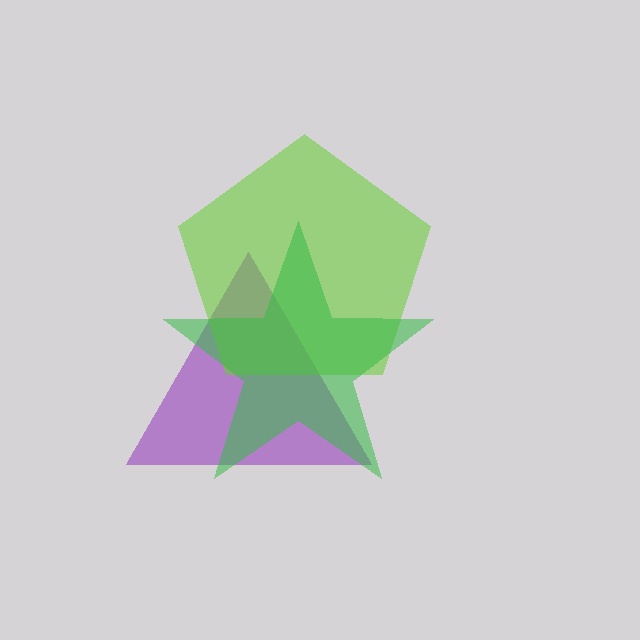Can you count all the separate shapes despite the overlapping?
Yes, there are 3 separate shapes.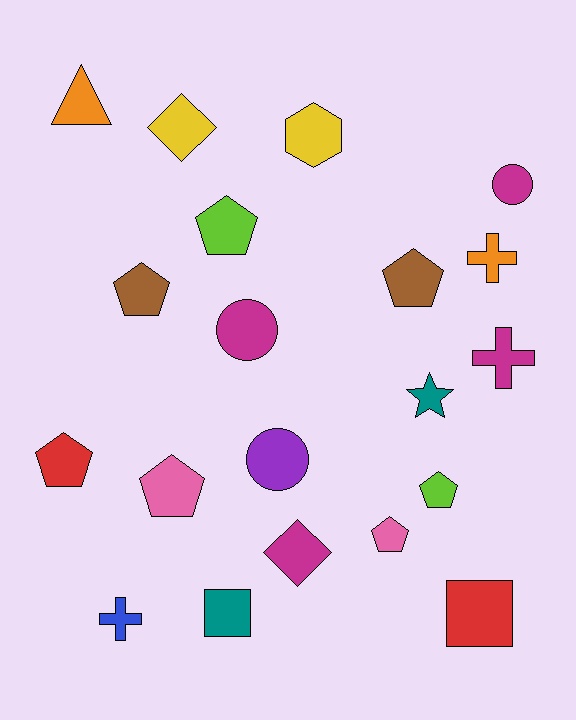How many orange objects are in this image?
There are 2 orange objects.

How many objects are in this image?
There are 20 objects.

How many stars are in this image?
There is 1 star.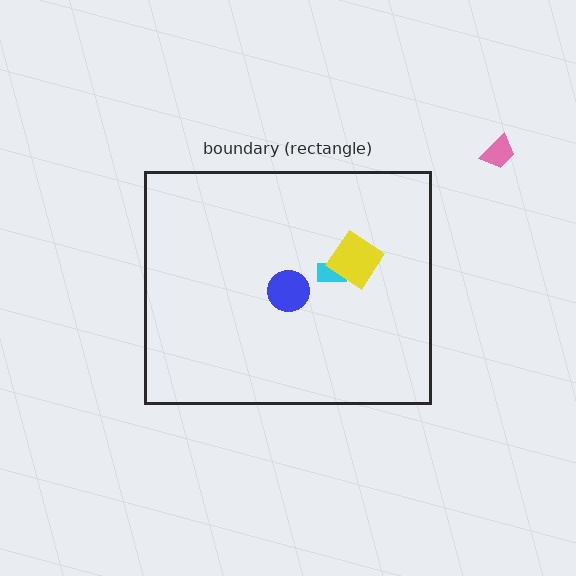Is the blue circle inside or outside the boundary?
Inside.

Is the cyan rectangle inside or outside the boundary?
Inside.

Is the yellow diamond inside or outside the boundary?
Inside.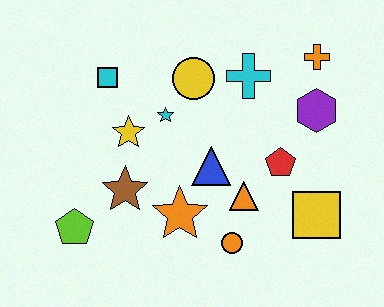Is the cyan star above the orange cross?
No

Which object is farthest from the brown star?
The orange cross is farthest from the brown star.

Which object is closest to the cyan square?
The yellow star is closest to the cyan square.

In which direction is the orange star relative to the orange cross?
The orange star is below the orange cross.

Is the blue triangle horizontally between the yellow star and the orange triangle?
Yes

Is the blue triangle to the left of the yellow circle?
No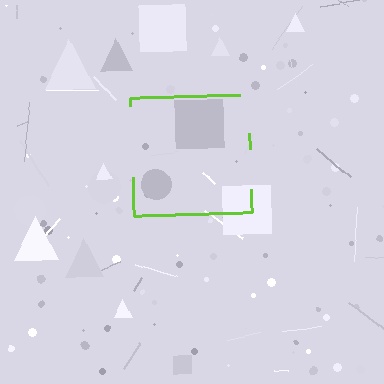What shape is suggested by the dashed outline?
The dashed outline suggests a square.